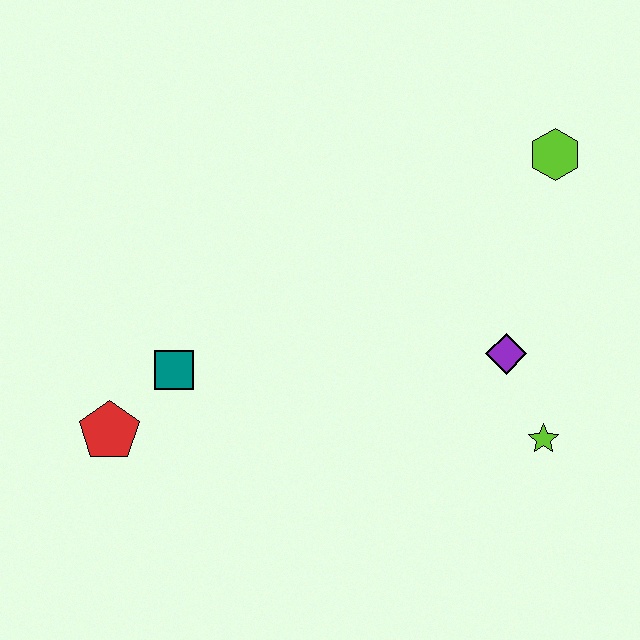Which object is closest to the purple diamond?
The lime star is closest to the purple diamond.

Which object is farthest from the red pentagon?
The lime hexagon is farthest from the red pentagon.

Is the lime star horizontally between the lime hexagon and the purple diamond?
Yes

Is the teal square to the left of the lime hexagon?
Yes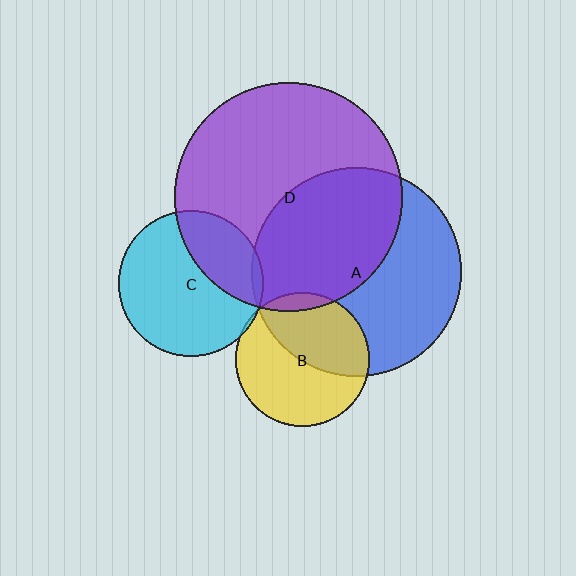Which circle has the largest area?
Circle D (purple).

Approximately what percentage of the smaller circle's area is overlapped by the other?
Approximately 45%.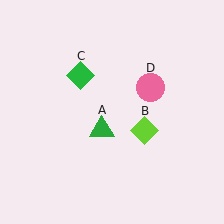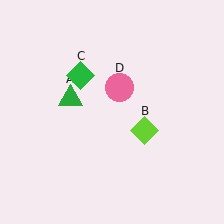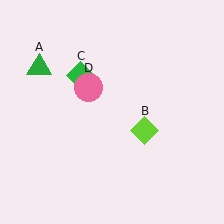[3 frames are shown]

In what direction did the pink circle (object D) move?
The pink circle (object D) moved left.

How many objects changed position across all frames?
2 objects changed position: green triangle (object A), pink circle (object D).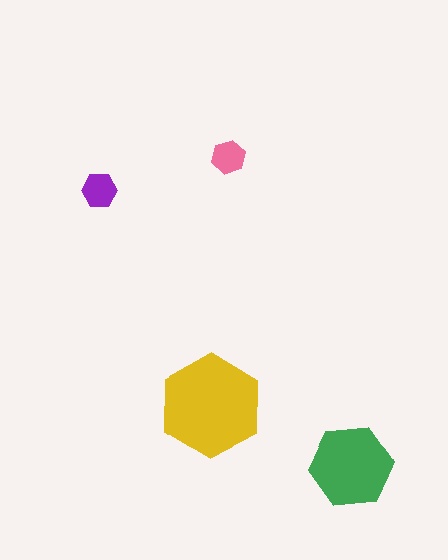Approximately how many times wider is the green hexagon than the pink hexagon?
About 2.5 times wider.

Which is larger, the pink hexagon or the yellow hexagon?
The yellow one.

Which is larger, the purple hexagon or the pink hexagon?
The purple one.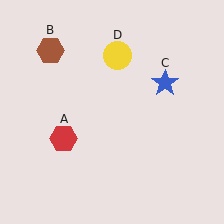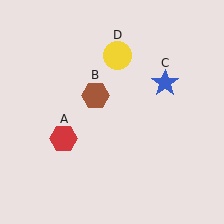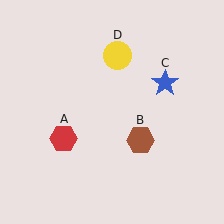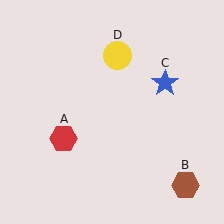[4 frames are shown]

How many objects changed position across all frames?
1 object changed position: brown hexagon (object B).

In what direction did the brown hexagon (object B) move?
The brown hexagon (object B) moved down and to the right.